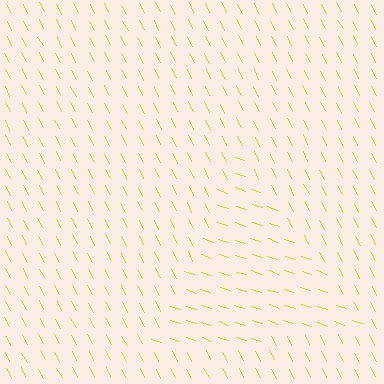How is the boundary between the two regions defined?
The boundary is defined purely by a change in line orientation (approximately 45 degrees difference). All lines are the same color and thickness.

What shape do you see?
I see a triangle.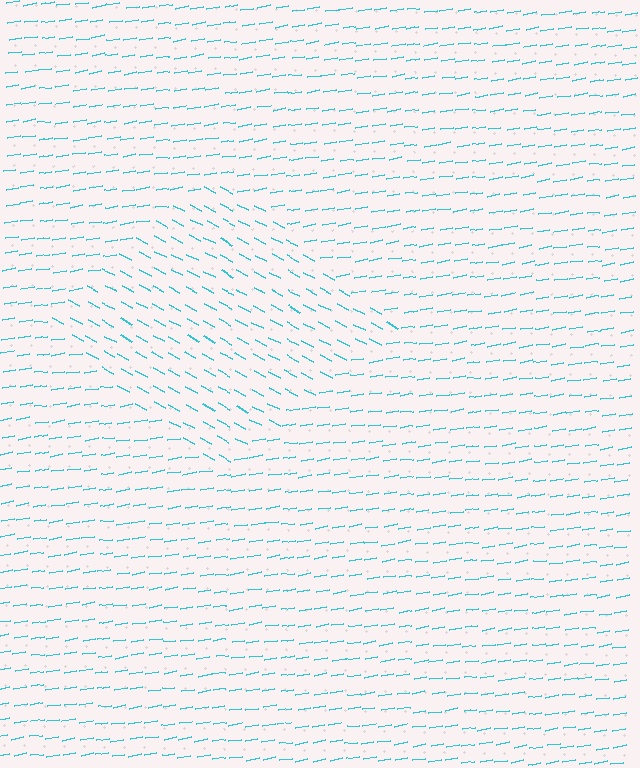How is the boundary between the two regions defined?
The boundary is defined purely by a change in line orientation (approximately 36 degrees difference). All lines are the same color and thickness.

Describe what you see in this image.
The image is filled with small cyan line segments. A diamond region in the image has lines oriented differently from the surrounding lines, creating a visible texture boundary.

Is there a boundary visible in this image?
Yes, there is a texture boundary formed by a change in line orientation.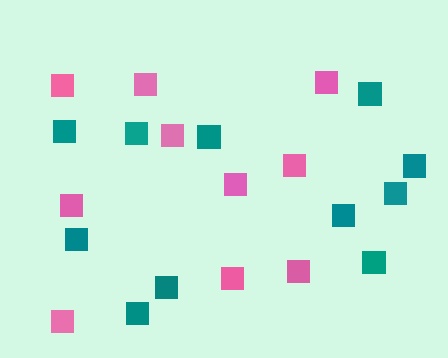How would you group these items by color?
There are 2 groups: one group of teal squares (11) and one group of pink squares (10).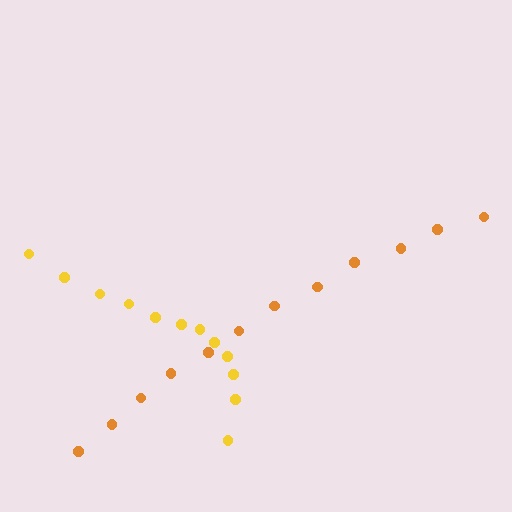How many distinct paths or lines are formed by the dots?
There are 2 distinct paths.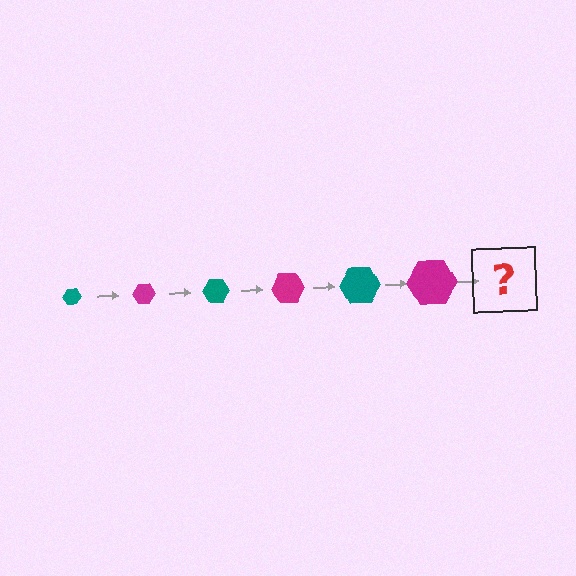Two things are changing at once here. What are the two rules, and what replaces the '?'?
The two rules are that the hexagon grows larger each step and the color cycles through teal and magenta. The '?' should be a teal hexagon, larger than the previous one.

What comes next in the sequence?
The next element should be a teal hexagon, larger than the previous one.